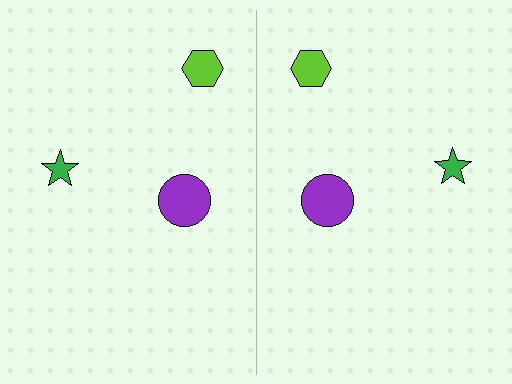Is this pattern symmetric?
Yes, this pattern has bilateral (reflection) symmetry.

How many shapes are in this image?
There are 6 shapes in this image.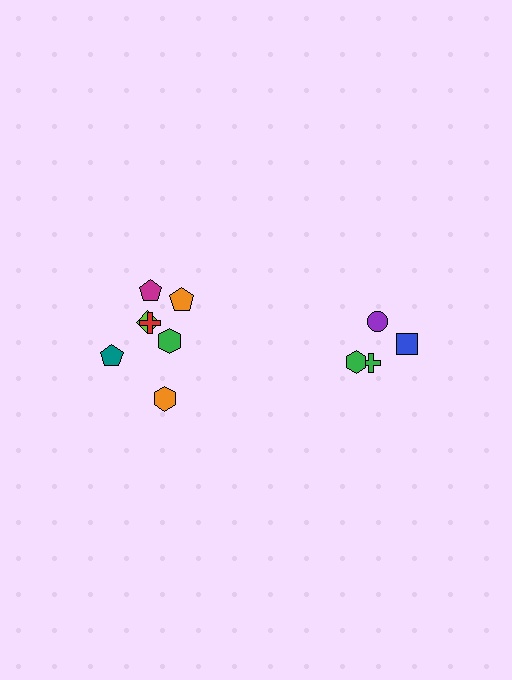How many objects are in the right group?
There are 4 objects.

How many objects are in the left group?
There are 8 objects.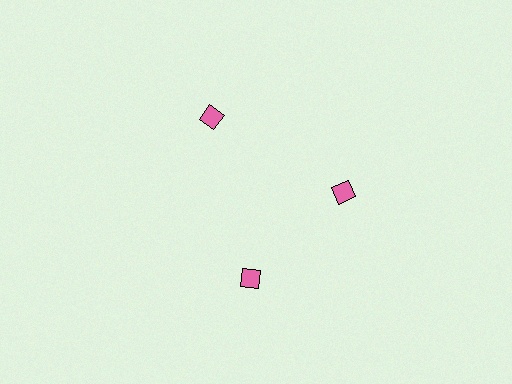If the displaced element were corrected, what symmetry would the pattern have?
It would have 3-fold rotational symmetry — the pattern would map onto itself every 120 degrees.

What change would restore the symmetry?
The symmetry would be restored by rotating it back into even spacing with its neighbors so that all 3 squares sit at equal angles and equal distance from the center.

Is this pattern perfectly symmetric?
No. The 3 pink squares are arranged in a ring, but one element near the 7 o'clock position is rotated out of alignment along the ring, breaking the 3-fold rotational symmetry.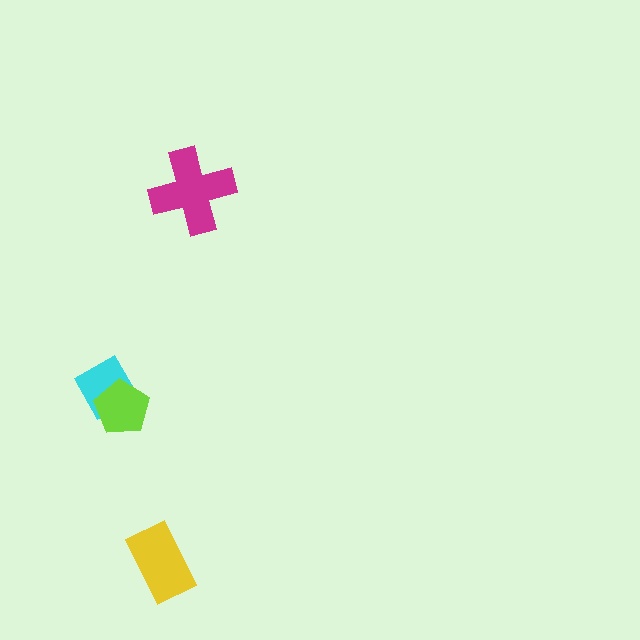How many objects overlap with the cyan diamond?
1 object overlaps with the cyan diamond.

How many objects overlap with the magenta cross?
0 objects overlap with the magenta cross.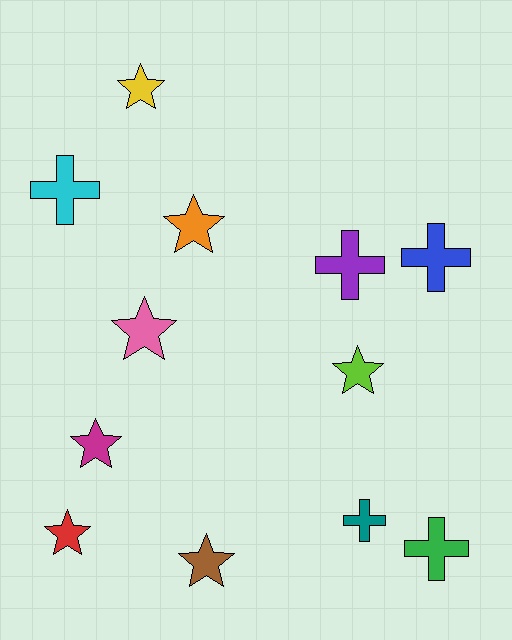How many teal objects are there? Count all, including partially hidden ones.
There is 1 teal object.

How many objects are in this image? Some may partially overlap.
There are 12 objects.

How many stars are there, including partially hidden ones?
There are 7 stars.